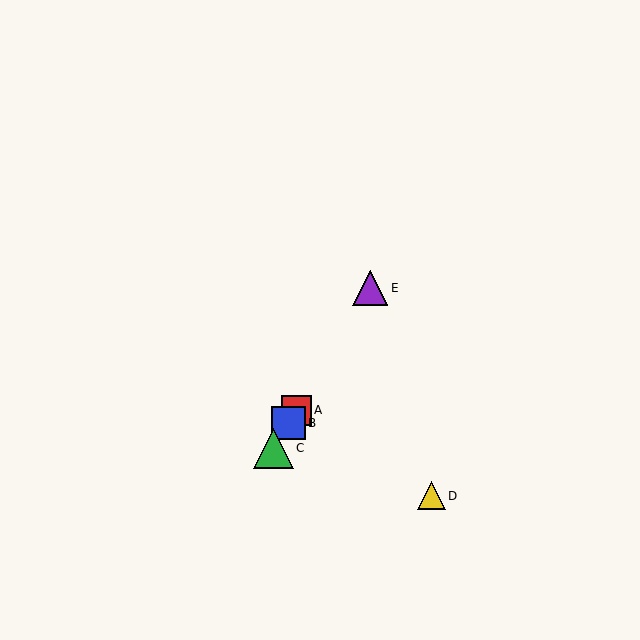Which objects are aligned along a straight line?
Objects A, B, C, E are aligned along a straight line.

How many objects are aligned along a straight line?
4 objects (A, B, C, E) are aligned along a straight line.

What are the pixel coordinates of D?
Object D is at (431, 496).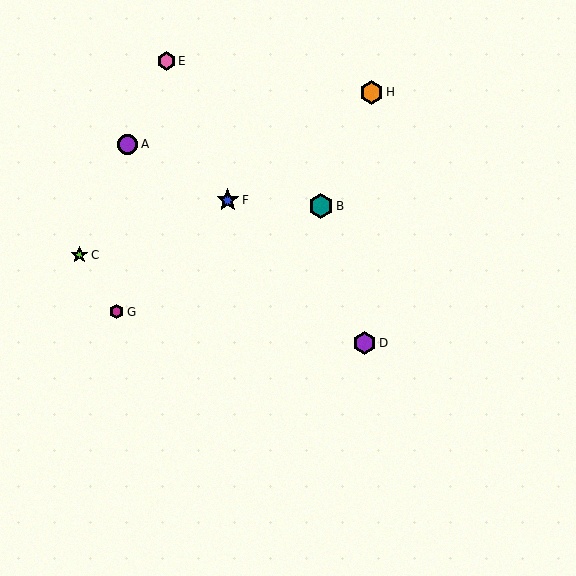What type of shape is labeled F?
Shape F is a blue star.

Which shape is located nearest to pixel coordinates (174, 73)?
The pink hexagon (labeled E) at (166, 61) is nearest to that location.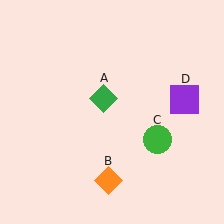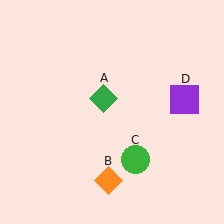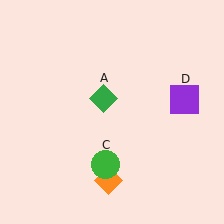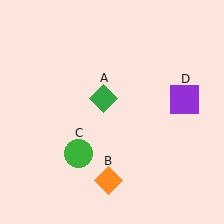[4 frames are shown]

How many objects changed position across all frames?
1 object changed position: green circle (object C).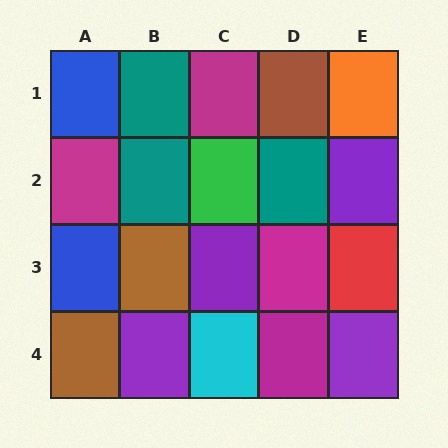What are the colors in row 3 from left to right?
Blue, brown, purple, magenta, red.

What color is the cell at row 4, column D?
Magenta.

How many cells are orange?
1 cell is orange.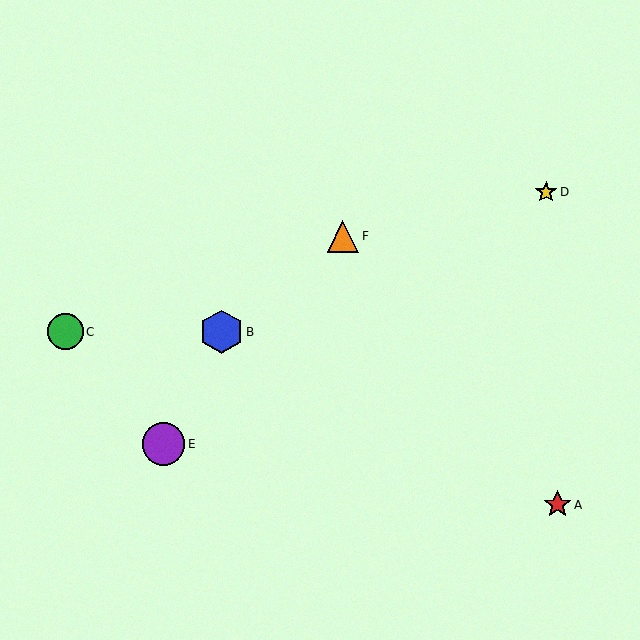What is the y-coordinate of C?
Object C is at y≈332.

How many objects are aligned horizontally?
2 objects (B, C) are aligned horizontally.